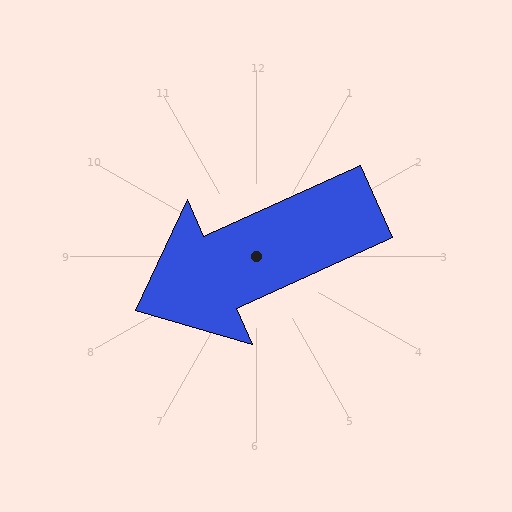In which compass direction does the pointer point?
Southwest.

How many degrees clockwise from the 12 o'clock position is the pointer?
Approximately 246 degrees.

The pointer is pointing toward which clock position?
Roughly 8 o'clock.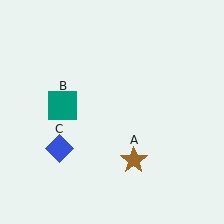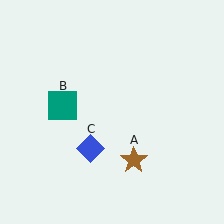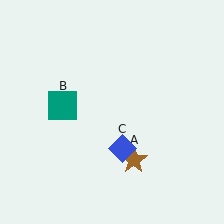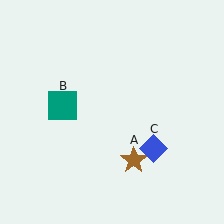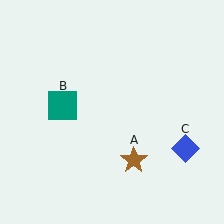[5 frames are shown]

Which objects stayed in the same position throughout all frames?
Brown star (object A) and teal square (object B) remained stationary.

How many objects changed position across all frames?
1 object changed position: blue diamond (object C).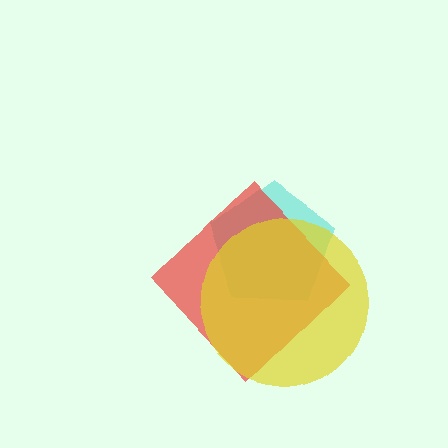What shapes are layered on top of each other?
The layered shapes are: a cyan pentagon, a red diamond, a yellow circle.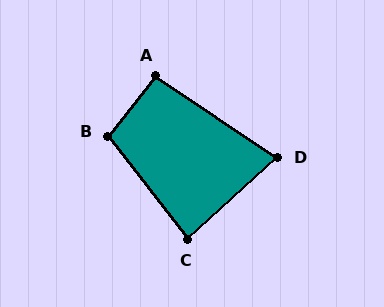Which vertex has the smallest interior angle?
D, at approximately 76 degrees.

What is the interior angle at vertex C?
Approximately 86 degrees (approximately right).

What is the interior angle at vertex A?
Approximately 94 degrees (approximately right).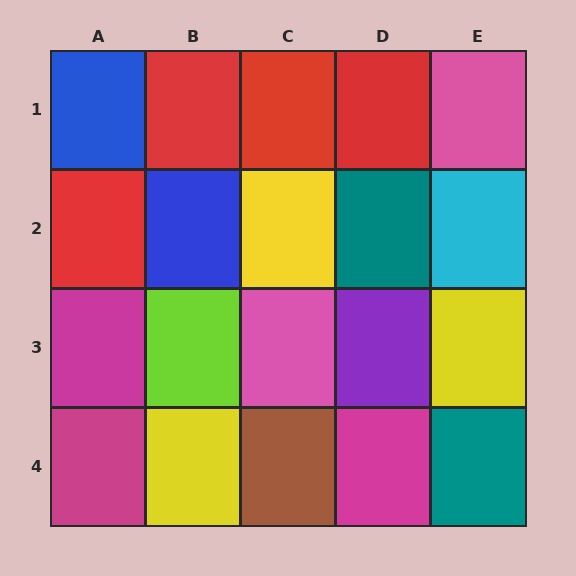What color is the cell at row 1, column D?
Red.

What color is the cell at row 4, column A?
Magenta.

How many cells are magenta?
3 cells are magenta.